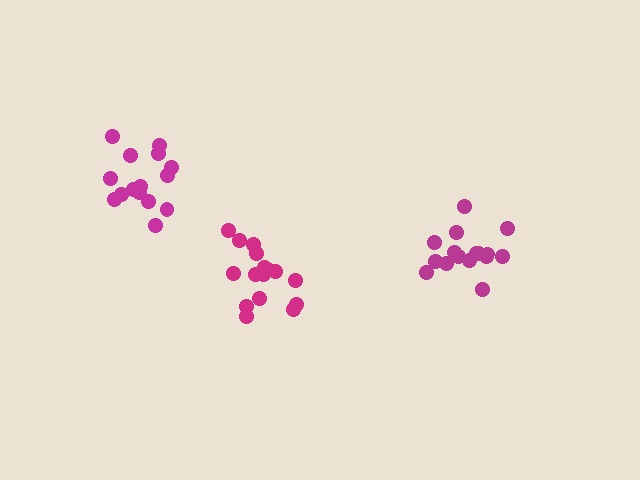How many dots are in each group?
Group 1: 15 dots, Group 2: 16 dots, Group 3: 16 dots (47 total).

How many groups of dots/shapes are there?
There are 3 groups.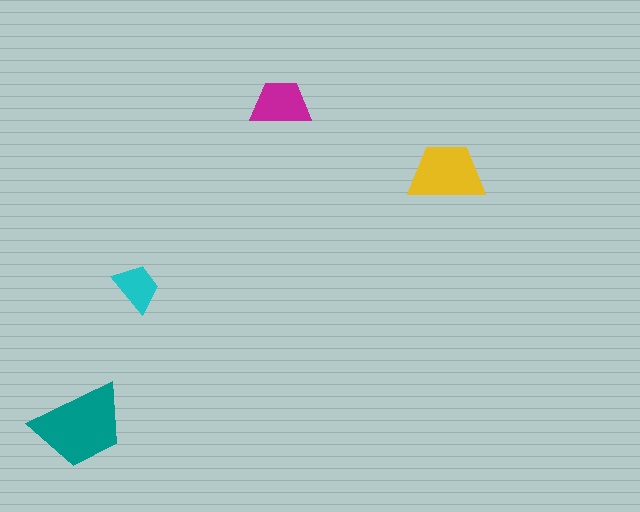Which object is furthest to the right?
The yellow trapezoid is rightmost.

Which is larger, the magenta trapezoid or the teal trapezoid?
The teal one.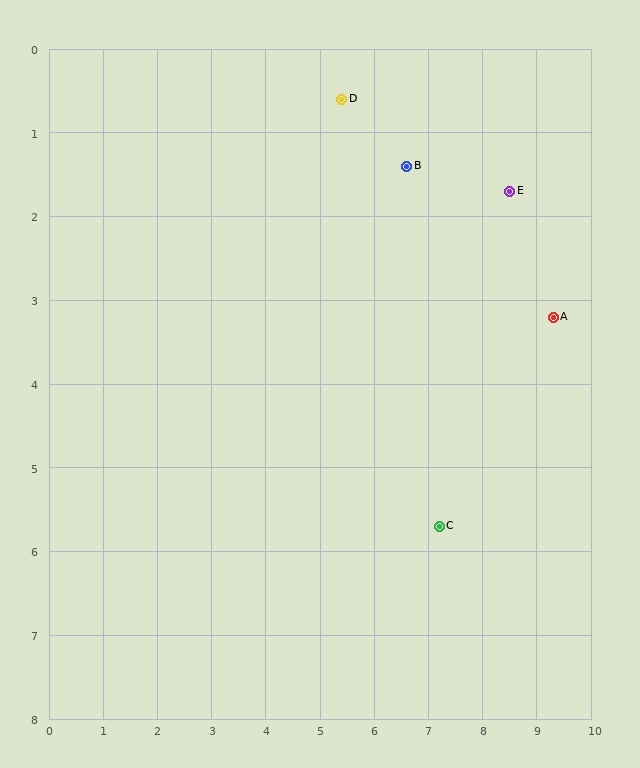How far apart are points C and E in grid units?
Points C and E are about 4.2 grid units apart.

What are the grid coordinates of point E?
Point E is at approximately (8.5, 1.7).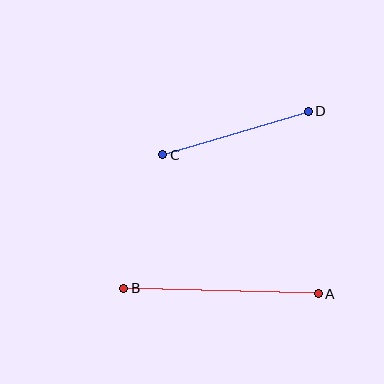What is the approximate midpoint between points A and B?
The midpoint is at approximately (221, 291) pixels.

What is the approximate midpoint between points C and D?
The midpoint is at approximately (235, 133) pixels.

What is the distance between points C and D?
The distance is approximately 152 pixels.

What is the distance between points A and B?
The distance is approximately 195 pixels.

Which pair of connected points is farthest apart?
Points A and B are farthest apart.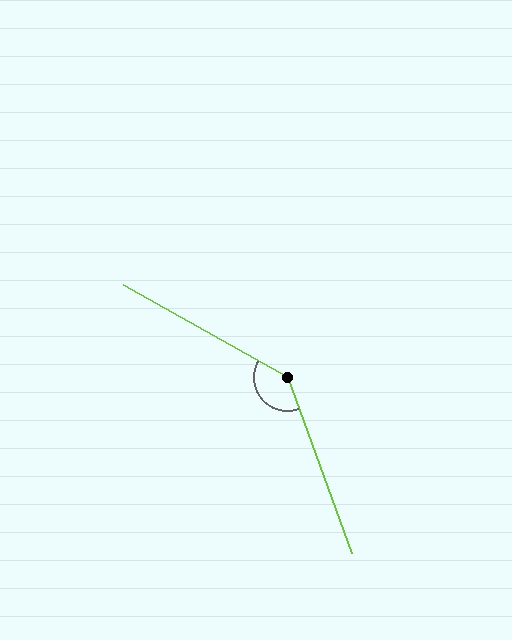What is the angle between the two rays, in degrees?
Approximately 139 degrees.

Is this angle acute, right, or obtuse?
It is obtuse.